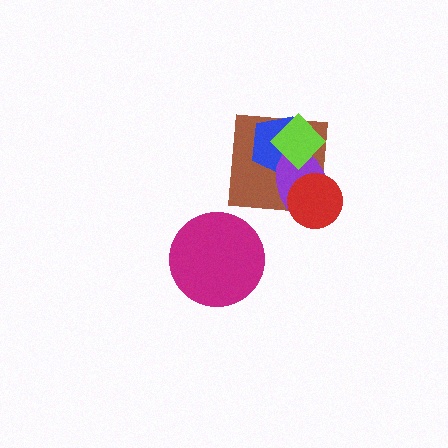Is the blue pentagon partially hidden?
Yes, it is partially covered by another shape.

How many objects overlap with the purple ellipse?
4 objects overlap with the purple ellipse.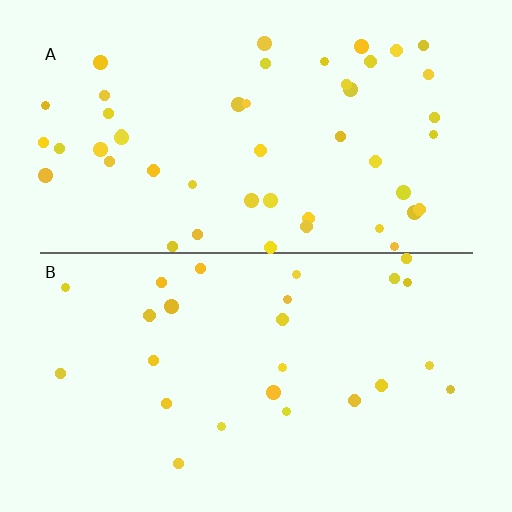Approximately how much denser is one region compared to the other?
Approximately 1.9× — region A over region B.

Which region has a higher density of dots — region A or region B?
A (the top).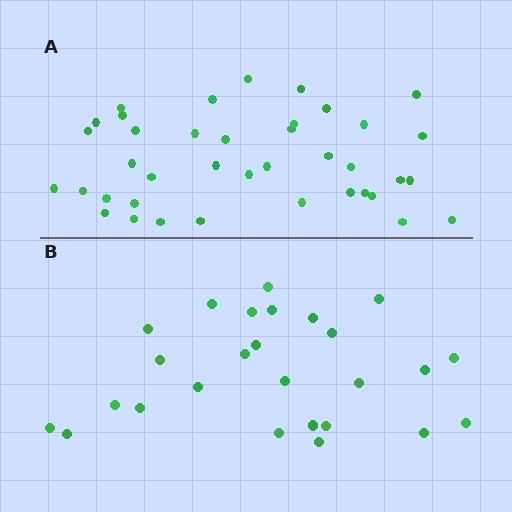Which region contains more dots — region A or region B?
Region A (the top region) has more dots.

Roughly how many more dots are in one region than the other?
Region A has approximately 15 more dots than region B.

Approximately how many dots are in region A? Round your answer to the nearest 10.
About 40 dots. (The exact count is 39, which rounds to 40.)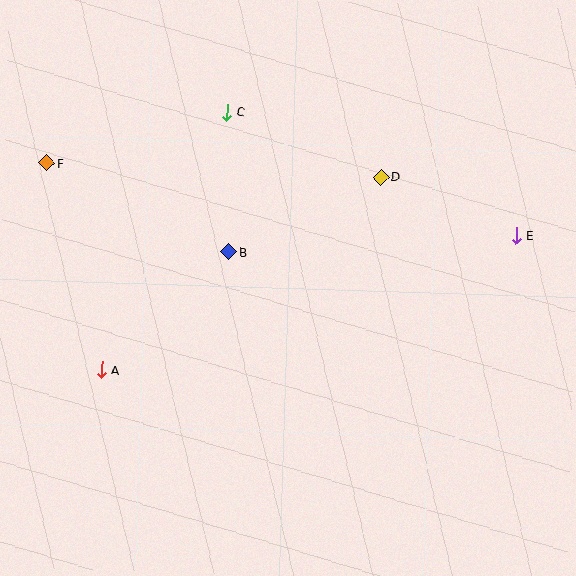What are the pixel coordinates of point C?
Point C is at (227, 112).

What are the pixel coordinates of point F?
Point F is at (47, 163).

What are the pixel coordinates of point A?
Point A is at (102, 370).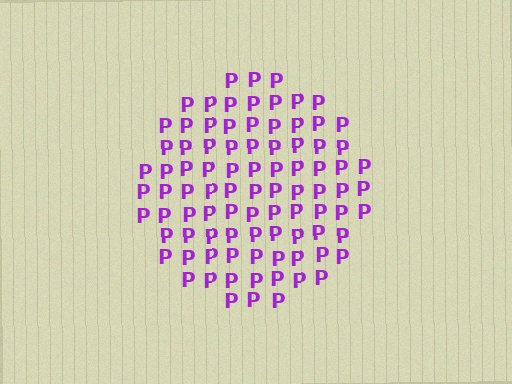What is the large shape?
The large shape is a circle.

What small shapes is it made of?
It is made of small letter P's.